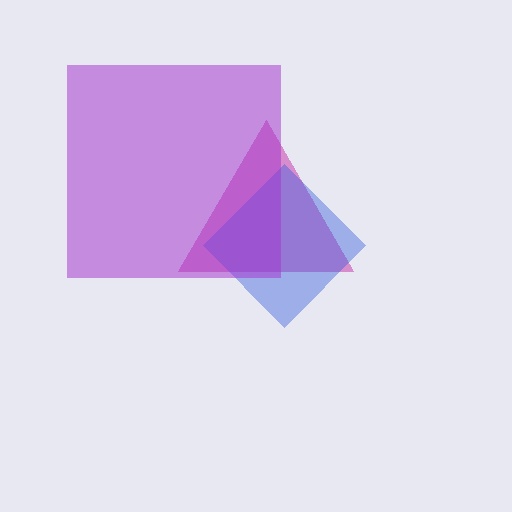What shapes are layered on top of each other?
The layered shapes are: a magenta triangle, a blue diamond, a purple square.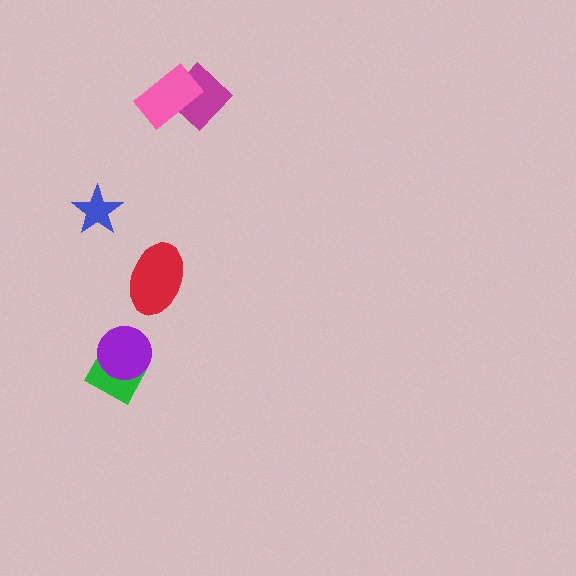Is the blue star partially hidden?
No, no other shape covers it.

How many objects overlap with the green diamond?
1 object overlaps with the green diamond.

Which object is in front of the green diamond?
The purple circle is in front of the green diamond.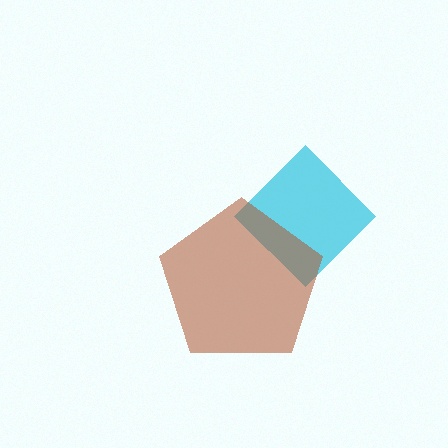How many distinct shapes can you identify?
There are 2 distinct shapes: a cyan diamond, a brown pentagon.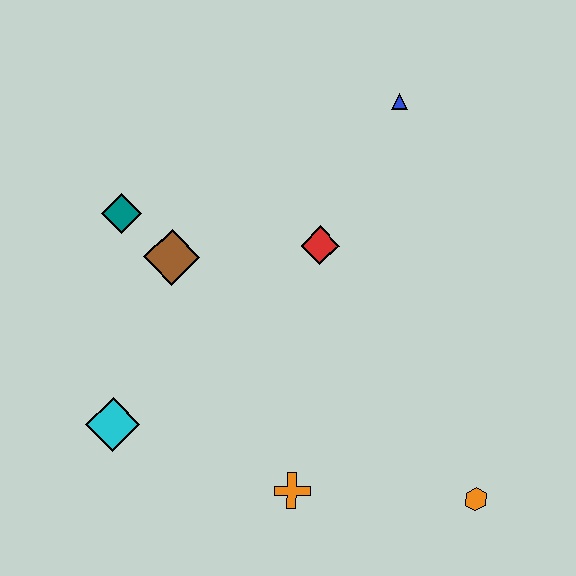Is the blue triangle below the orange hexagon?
No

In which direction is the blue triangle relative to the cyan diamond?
The blue triangle is above the cyan diamond.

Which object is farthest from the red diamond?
The orange hexagon is farthest from the red diamond.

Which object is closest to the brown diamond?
The teal diamond is closest to the brown diamond.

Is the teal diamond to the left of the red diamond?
Yes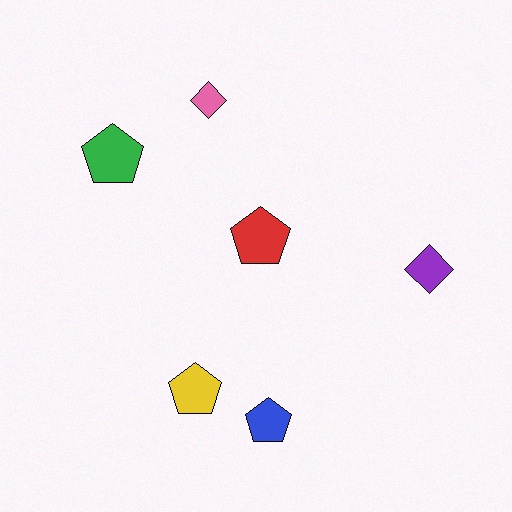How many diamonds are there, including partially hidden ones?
There are 2 diamonds.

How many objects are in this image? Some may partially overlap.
There are 6 objects.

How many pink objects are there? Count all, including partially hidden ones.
There is 1 pink object.